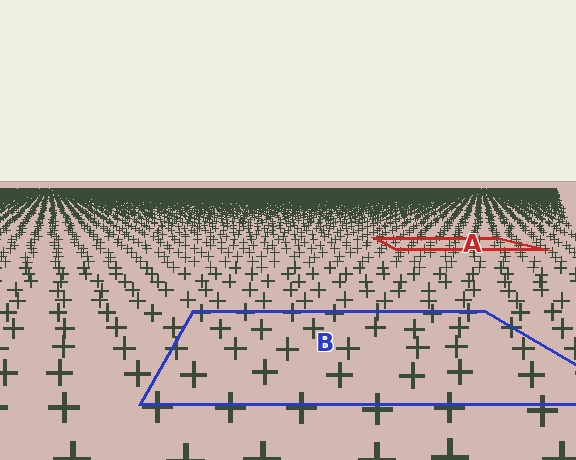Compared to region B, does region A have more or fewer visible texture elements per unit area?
Region A has more texture elements per unit area — they are packed more densely because it is farther away.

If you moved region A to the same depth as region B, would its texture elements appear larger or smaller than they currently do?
They would appear larger. At a closer depth, the same texture elements are projected at a bigger on-screen size.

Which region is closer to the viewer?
Region B is closer. The texture elements there are larger and more spread out.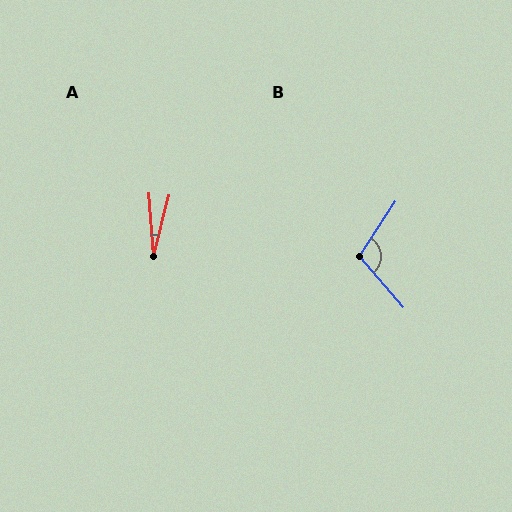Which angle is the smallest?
A, at approximately 18 degrees.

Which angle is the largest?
B, at approximately 106 degrees.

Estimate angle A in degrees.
Approximately 18 degrees.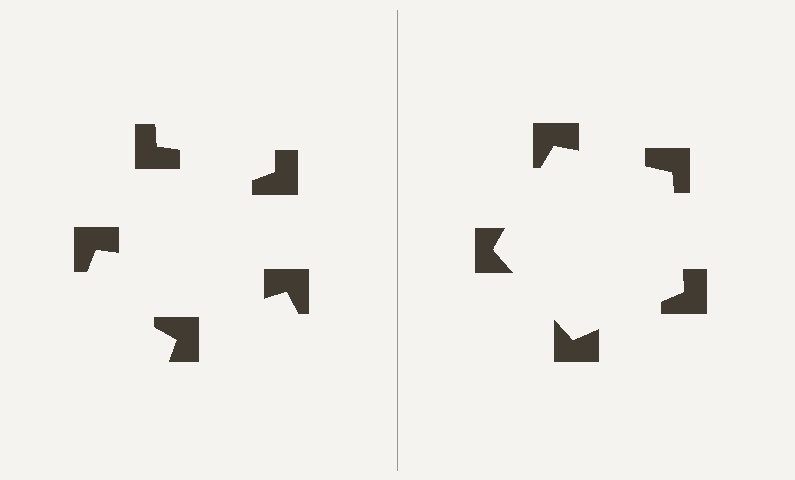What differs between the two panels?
The notched squares are positioned identically on both sides; only the wedge orientations differ. On the right they align to a pentagon; on the left they are misaligned.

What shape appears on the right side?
An illusory pentagon.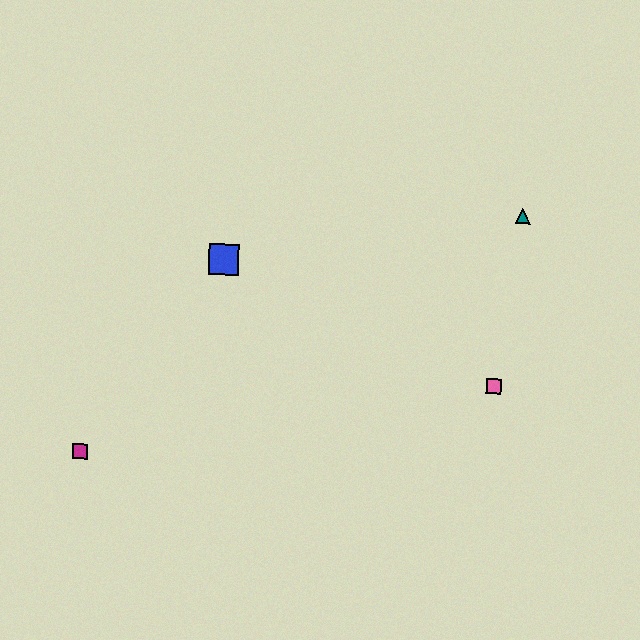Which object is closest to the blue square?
The magenta square is closest to the blue square.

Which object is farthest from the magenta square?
The teal triangle is farthest from the magenta square.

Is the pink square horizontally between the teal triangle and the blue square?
Yes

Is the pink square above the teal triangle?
No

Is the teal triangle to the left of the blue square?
No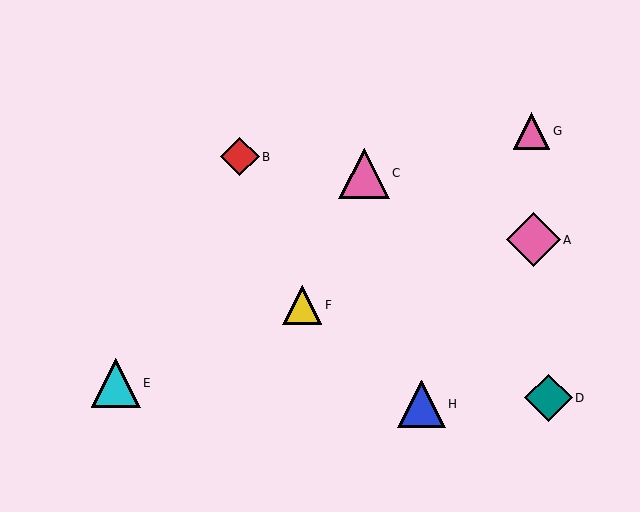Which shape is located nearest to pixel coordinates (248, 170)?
The red diamond (labeled B) at (240, 157) is nearest to that location.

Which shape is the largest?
The pink diamond (labeled A) is the largest.